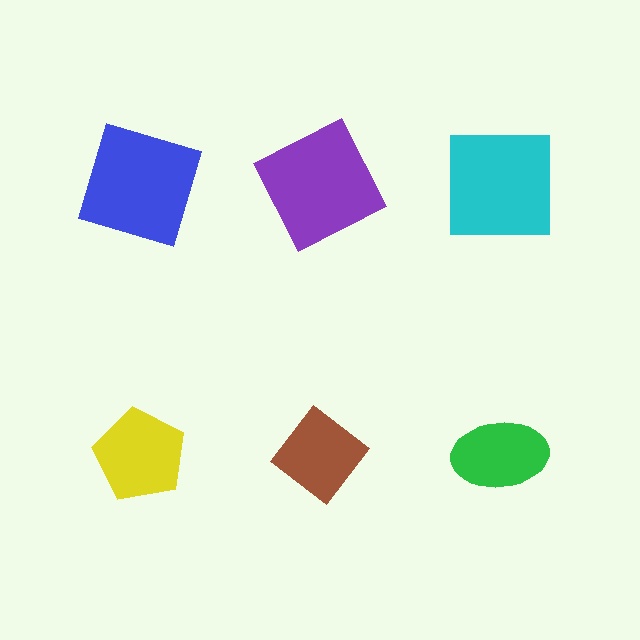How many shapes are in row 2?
3 shapes.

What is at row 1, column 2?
A purple square.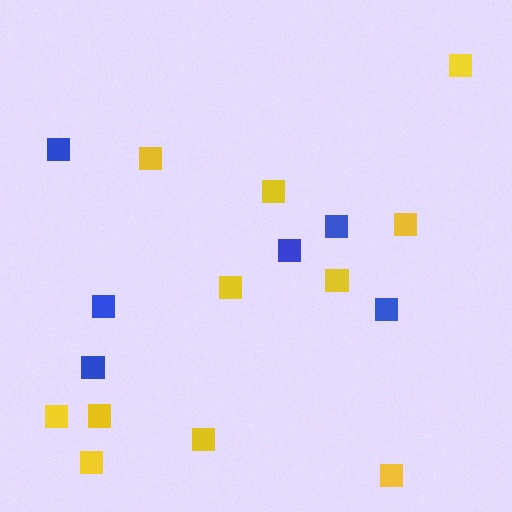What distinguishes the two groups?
There are 2 groups: one group of blue squares (6) and one group of yellow squares (11).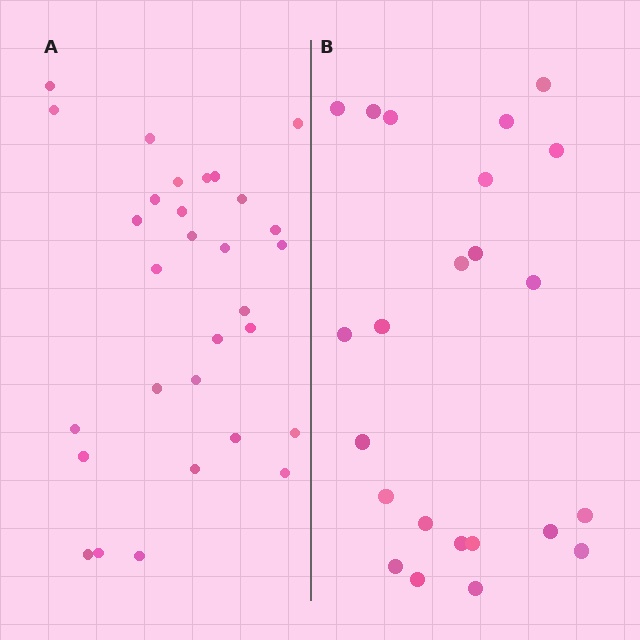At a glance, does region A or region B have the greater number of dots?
Region A (the left region) has more dots.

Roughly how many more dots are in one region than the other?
Region A has roughly 8 or so more dots than region B.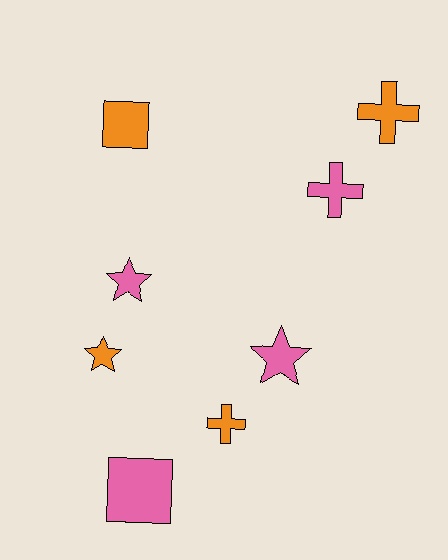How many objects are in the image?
There are 8 objects.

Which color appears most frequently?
Pink, with 4 objects.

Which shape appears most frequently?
Cross, with 3 objects.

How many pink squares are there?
There is 1 pink square.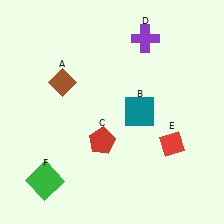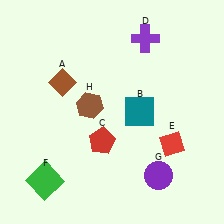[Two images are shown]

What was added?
A purple circle (G), a brown hexagon (H) were added in Image 2.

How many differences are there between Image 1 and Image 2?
There are 2 differences between the two images.